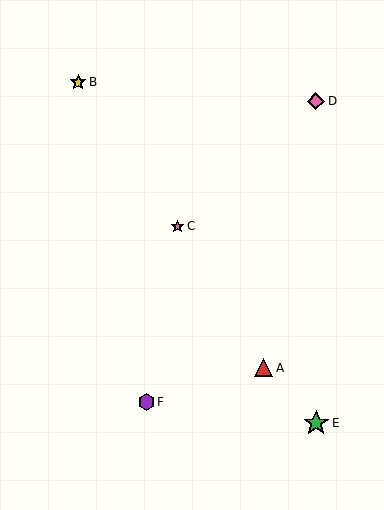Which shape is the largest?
The green star (labeled E) is the largest.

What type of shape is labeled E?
Shape E is a green star.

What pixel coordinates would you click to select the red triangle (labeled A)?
Click at (264, 368) to select the red triangle A.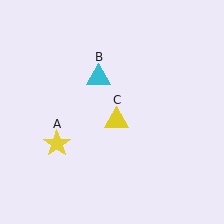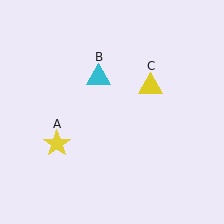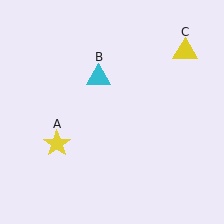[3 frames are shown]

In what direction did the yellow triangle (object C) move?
The yellow triangle (object C) moved up and to the right.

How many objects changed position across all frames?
1 object changed position: yellow triangle (object C).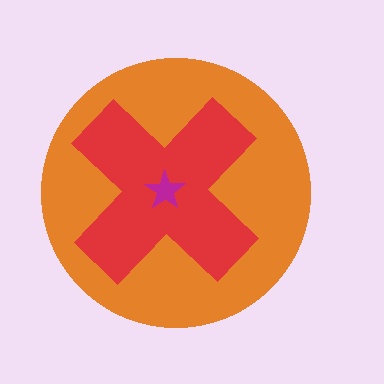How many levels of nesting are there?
3.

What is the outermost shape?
The orange circle.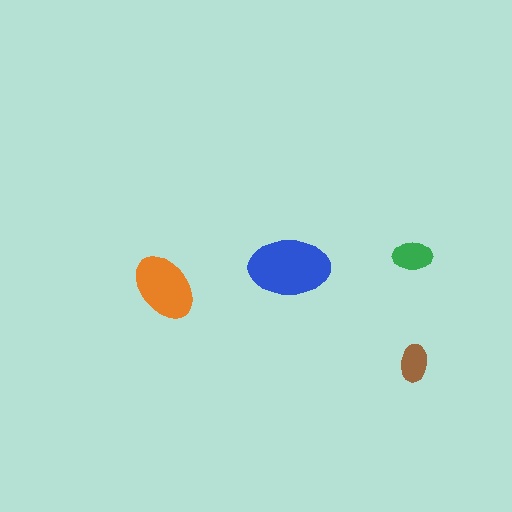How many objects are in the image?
There are 4 objects in the image.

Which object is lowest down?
The brown ellipse is bottommost.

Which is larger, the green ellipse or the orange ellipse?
The orange one.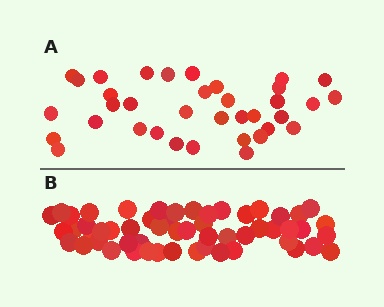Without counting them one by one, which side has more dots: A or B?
Region B (the bottom region) has more dots.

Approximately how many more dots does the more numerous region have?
Region B has approximately 20 more dots than region A.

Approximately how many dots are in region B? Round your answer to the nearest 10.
About 60 dots. (The exact count is 55, which rounds to 60.)